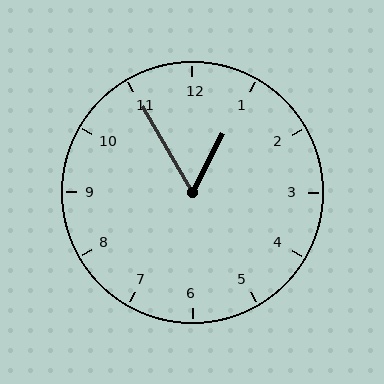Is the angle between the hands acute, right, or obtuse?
It is acute.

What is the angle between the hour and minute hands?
Approximately 58 degrees.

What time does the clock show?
12:55.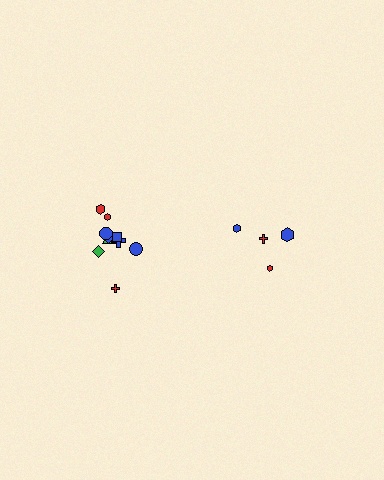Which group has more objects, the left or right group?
The left group.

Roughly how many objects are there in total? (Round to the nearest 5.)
Roughly 15 objects in total.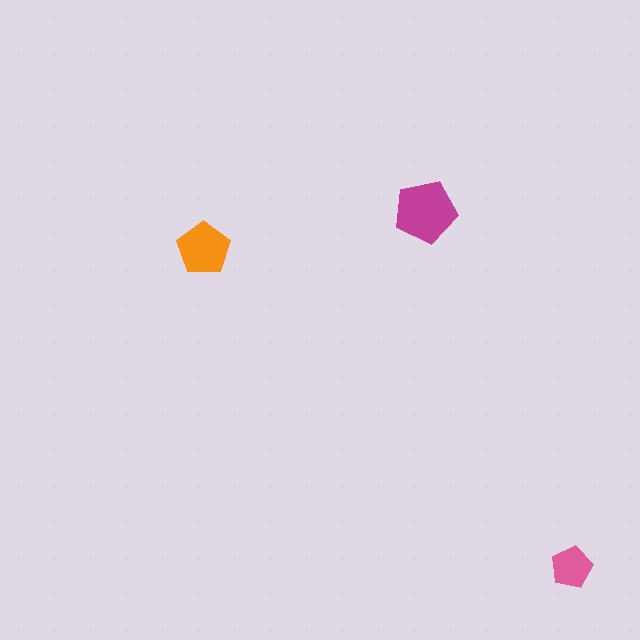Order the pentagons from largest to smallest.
the magenta one, the orange one, the pink one.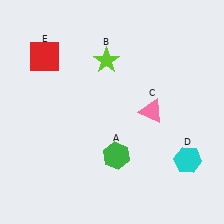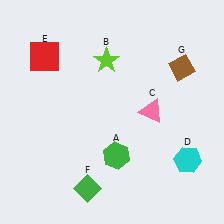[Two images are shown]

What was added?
A green diamond (F), a brown diamond (G) were added in Image 2.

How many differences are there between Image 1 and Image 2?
There are 2 differences between the two images.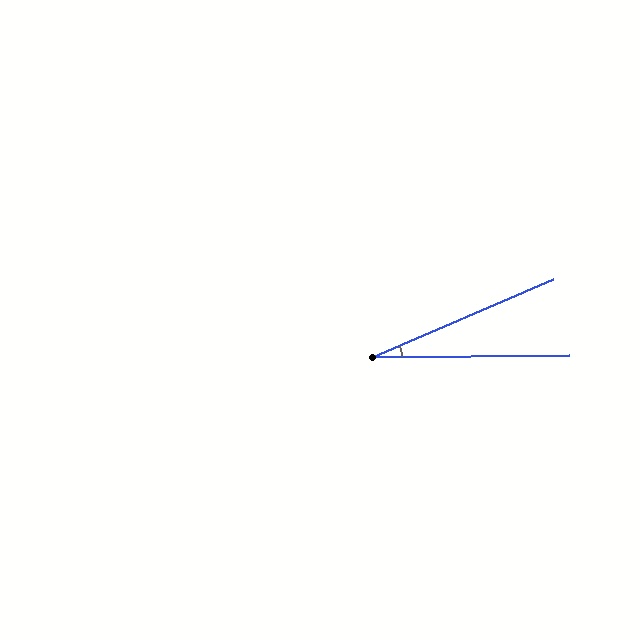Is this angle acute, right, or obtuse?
It is acute.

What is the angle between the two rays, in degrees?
Approximately 22 degrees.